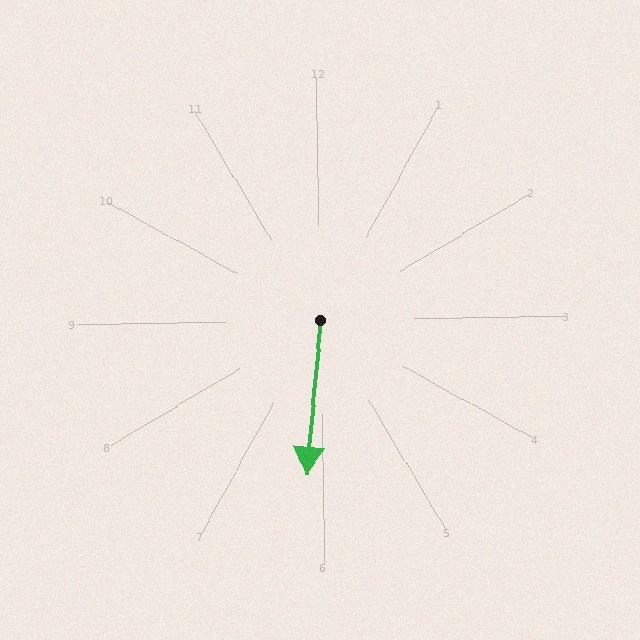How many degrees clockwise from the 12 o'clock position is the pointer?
Approximately 186 degrees.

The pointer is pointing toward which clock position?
Roughly 6 o'clock.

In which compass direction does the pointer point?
South.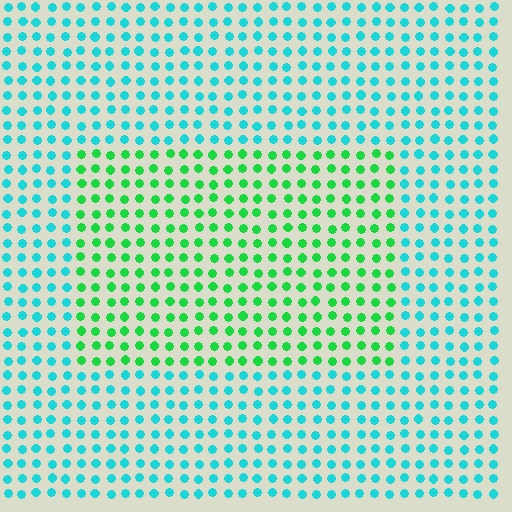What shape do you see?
I see a rectangle.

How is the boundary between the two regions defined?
The boundary is defined purely by a slight shift in hue (about 49 degrees). Spacing, size, and orientation are identical on both sides.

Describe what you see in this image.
The image is filled with small cyan elements in a uniform arrangement. A rectangle-shaped region is visible where the elements are tinted to a slightly different hue, forming a subtle color boundary.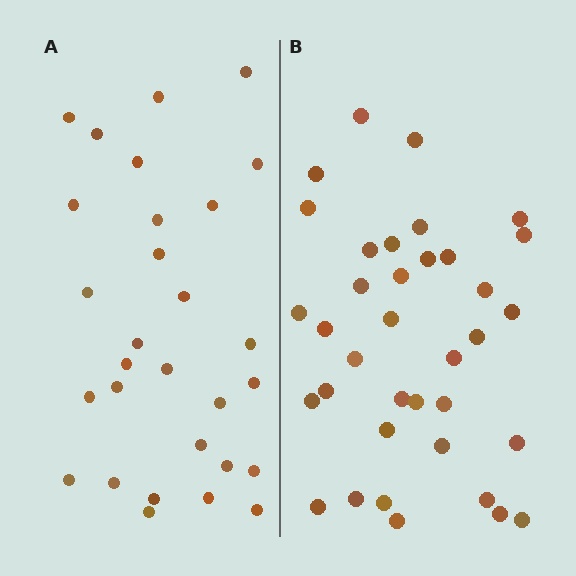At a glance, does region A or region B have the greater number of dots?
Region B (the right region) has more dots.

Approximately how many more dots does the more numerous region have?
Region B has roughly 8 or so more dots than region A.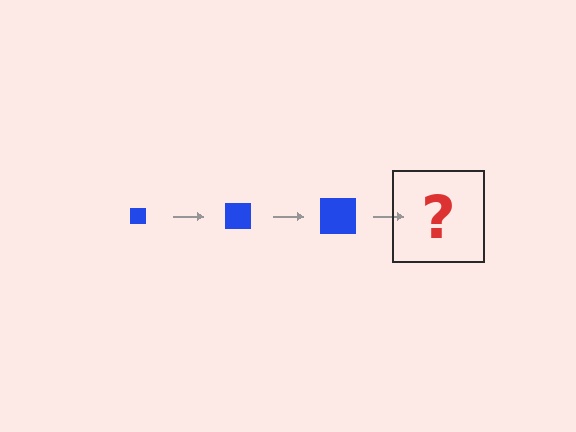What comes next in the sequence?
The next element should be a blue square, larger than the previous one.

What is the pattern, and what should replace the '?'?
The pattern is that the square gets progressively larger each step. The '?' should be a blue square, larger than the previous one.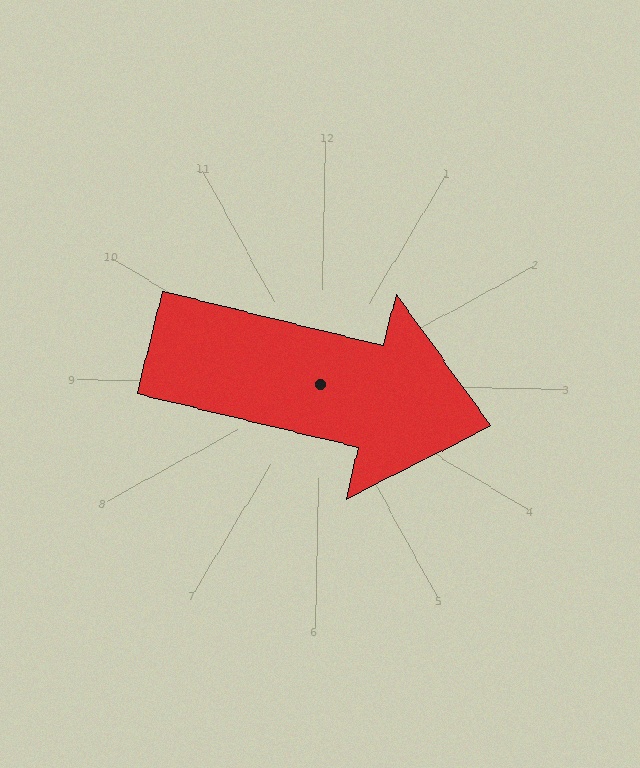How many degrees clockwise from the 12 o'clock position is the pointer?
Approximately 103 degrees.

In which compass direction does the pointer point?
East.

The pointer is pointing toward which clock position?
Roughly 3 o'clock.